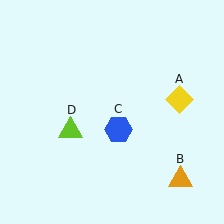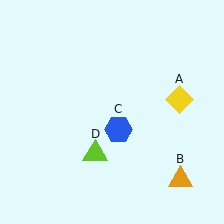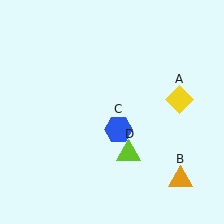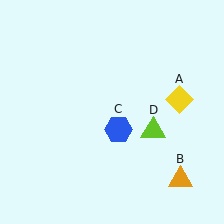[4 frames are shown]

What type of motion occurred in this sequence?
The lime triangle (object D) rotated counterclockwise around the center of the scene.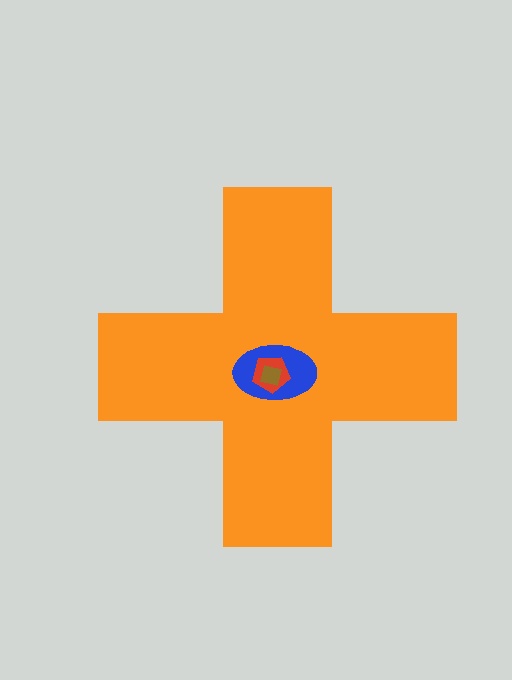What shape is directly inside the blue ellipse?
The red pentagon.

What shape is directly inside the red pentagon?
The brown square.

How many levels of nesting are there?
4.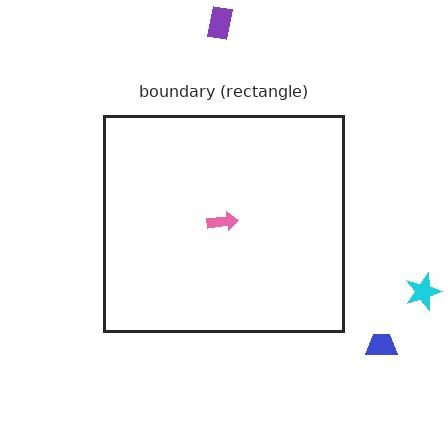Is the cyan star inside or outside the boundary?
Outside.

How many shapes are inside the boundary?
1 inside, 3 outside.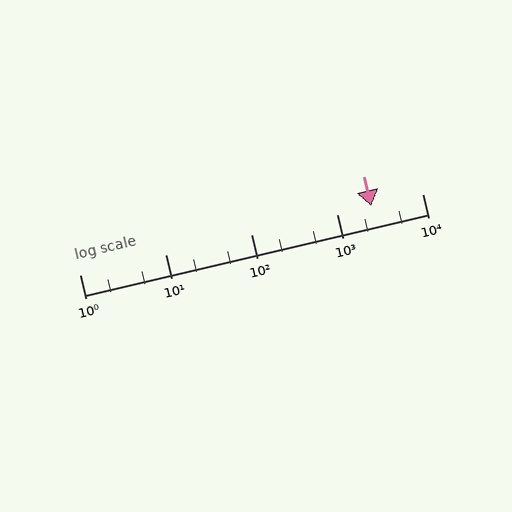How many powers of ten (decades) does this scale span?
The scale spans 4 decades, from 1 to 10000.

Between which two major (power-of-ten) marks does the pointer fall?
The pointer is between 1000 and 10000.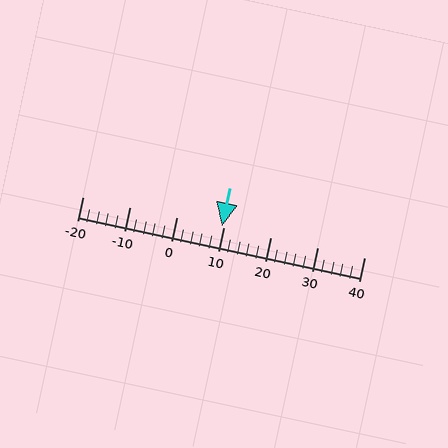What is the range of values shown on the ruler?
The ruler shows values from -20 to 40.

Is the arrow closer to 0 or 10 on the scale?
The arrow is closer to 10.